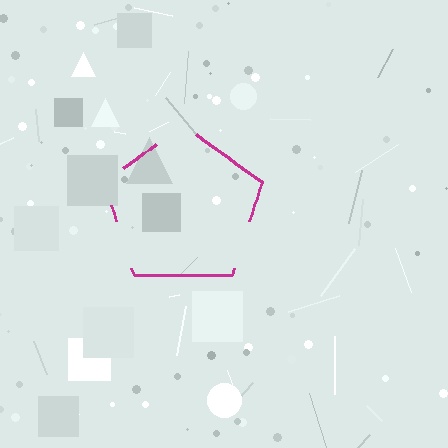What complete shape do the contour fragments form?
The contour fragments form a pentagon.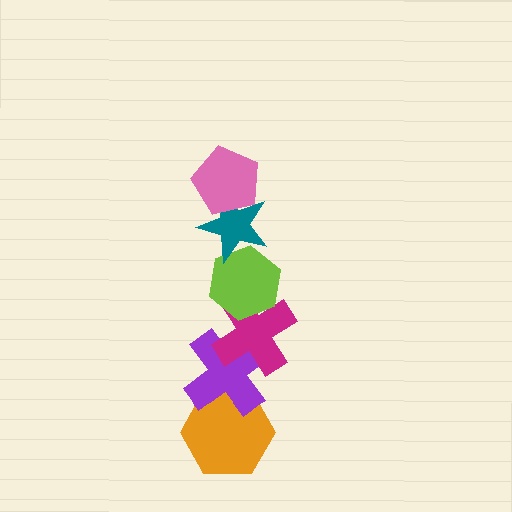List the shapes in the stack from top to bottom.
From top to bottom: the pink pentagon, the teal star, the lime hexagon, the magenta cross, the purple cross, the orange hexagon.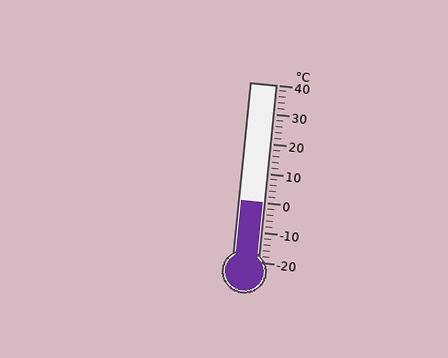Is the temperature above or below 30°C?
The temperature is below 30°C.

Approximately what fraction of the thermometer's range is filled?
The thermometer is filled to approximately 35% of its range.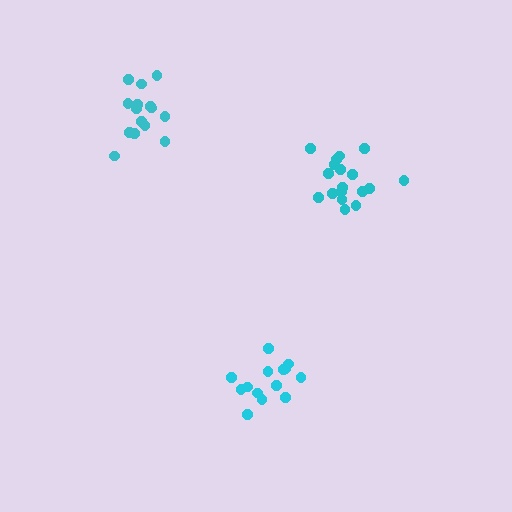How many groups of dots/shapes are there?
There are 3 groups.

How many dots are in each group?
Group 1: 14 dots, Group 2: 18 dots, Group 3: 15 dots (47 total).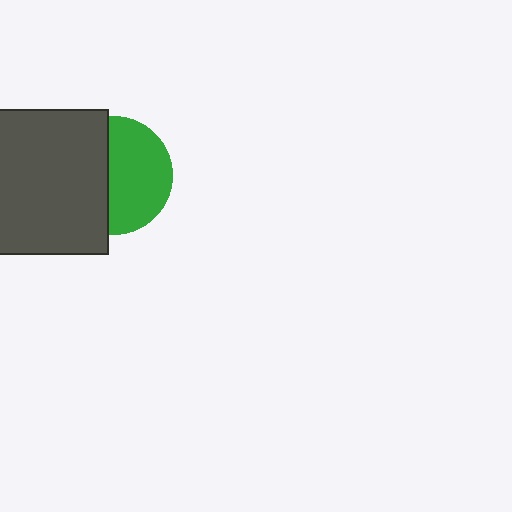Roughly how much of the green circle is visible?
About half of it is visible (roughly 54%).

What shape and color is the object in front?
The object in front is a dark gray square.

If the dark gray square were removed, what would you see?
You would see the complete green circle.